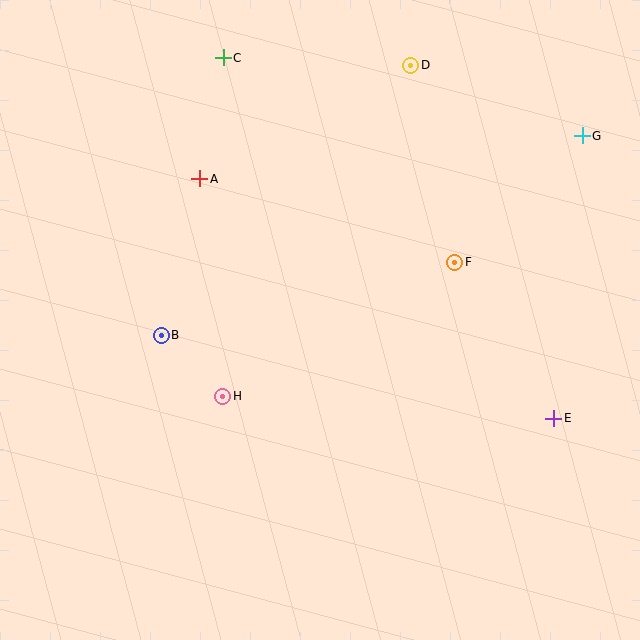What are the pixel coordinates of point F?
Point F is at (455, 262).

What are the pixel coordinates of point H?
Point H is at (223, 396).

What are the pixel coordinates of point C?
Point C is at (223, 58).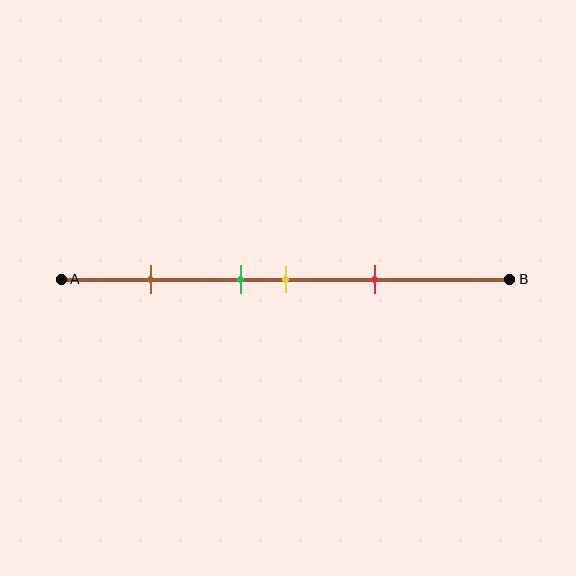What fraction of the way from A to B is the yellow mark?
The yellow mark is approximately 50% (0.5) of the way from A to B.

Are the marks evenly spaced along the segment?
No, the marks are not evenly spaced.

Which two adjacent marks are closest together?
The green and yellow marks are the closest adjacent pair.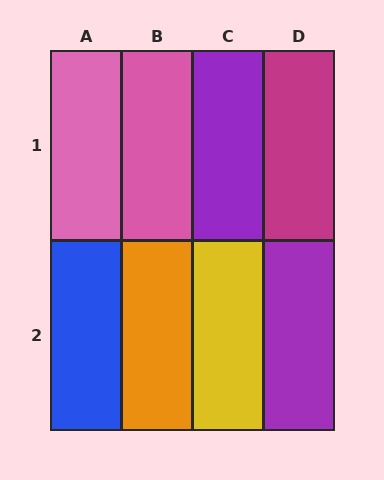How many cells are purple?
2 cells are purple.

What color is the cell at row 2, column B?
Orange.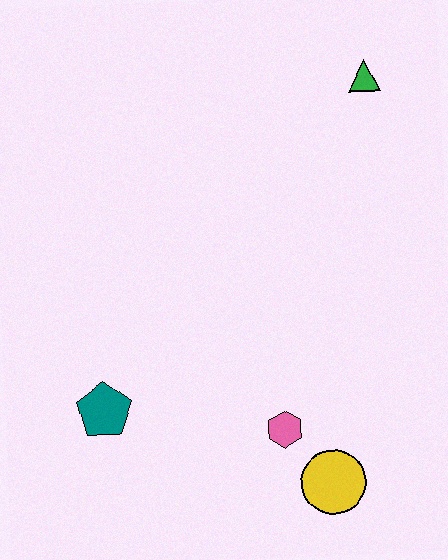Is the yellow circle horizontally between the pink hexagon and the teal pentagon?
No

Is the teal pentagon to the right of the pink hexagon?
No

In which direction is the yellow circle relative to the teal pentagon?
The yellow circle is to the right of the teal pentagon.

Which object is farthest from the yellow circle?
The green triangle is farthest from the yellow circle.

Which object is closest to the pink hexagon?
The yellow circle is closest to the pink hexagon.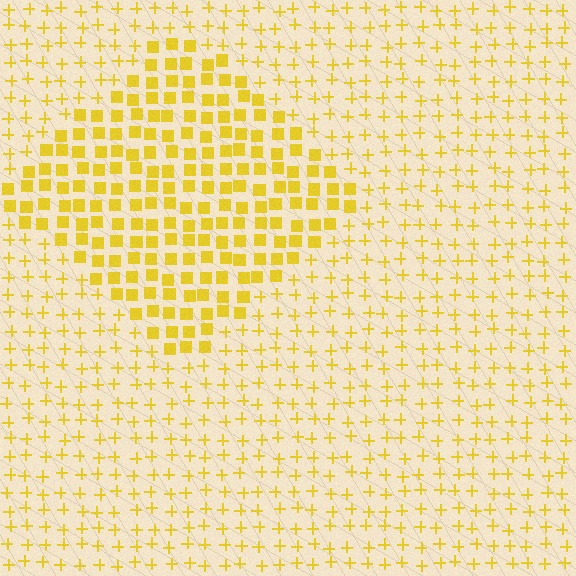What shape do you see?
I see a diamond.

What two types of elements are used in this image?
The image uses squares inside the diamond region and plus signs outside it.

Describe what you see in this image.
The image is filled with small yellow elements arranged in a uniform grid. A diamond-shaped region contains squares, while the surrounding area contains plus signs. The boundary is defined purely by the change in element shape.